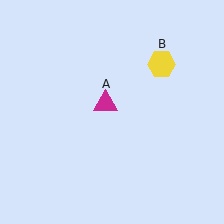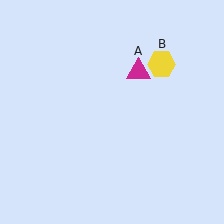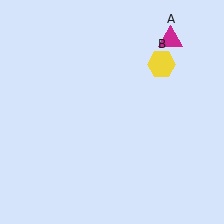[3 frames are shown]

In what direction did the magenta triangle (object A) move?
The magenta triangle (object A) moved up and to the right.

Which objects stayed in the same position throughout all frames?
Yellow hexagon (object B) remained stationary.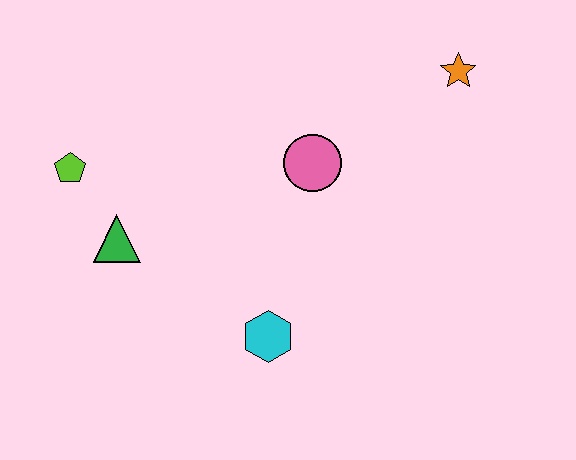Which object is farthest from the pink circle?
The lime pentagon is farthest from the pink circle.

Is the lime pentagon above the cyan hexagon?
Yes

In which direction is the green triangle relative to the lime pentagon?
The green triangle is below the lime pentagon.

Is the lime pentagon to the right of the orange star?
No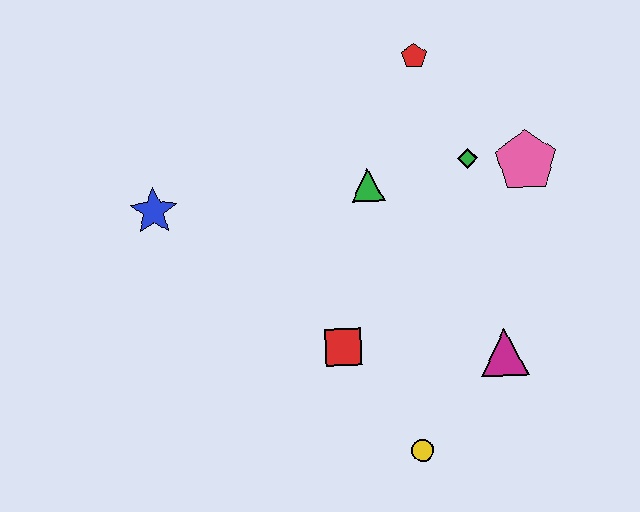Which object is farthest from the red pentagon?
The yellow circle is farthest from the red pentagon.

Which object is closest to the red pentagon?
The green diamond is closest to the red pentagon.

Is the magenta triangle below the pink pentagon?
Yes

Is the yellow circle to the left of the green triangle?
No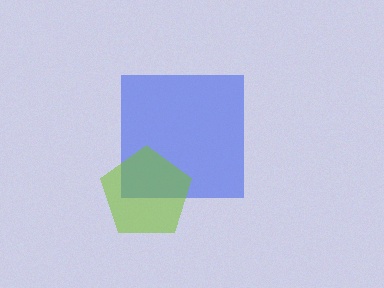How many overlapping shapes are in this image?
There are 2 overlapping shapes in the image.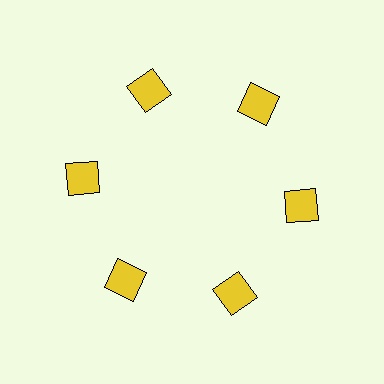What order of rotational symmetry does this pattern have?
This pattern has 6-fold rotational symmetry.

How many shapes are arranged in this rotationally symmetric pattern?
There are 6 shapes, arranged in 6 groups of 1.